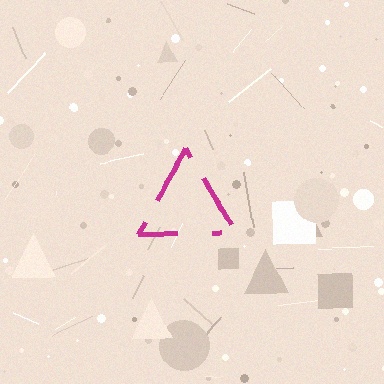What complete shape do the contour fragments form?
The contour fragments form a triangle.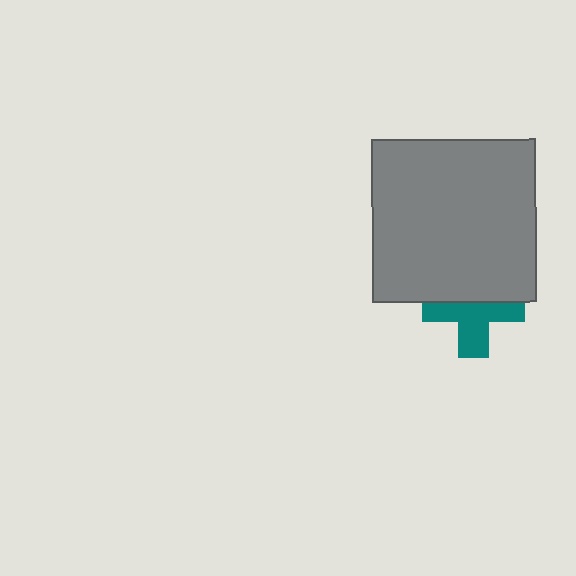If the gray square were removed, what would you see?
You would see the complete teal cross.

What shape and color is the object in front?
The object in front is a gray square.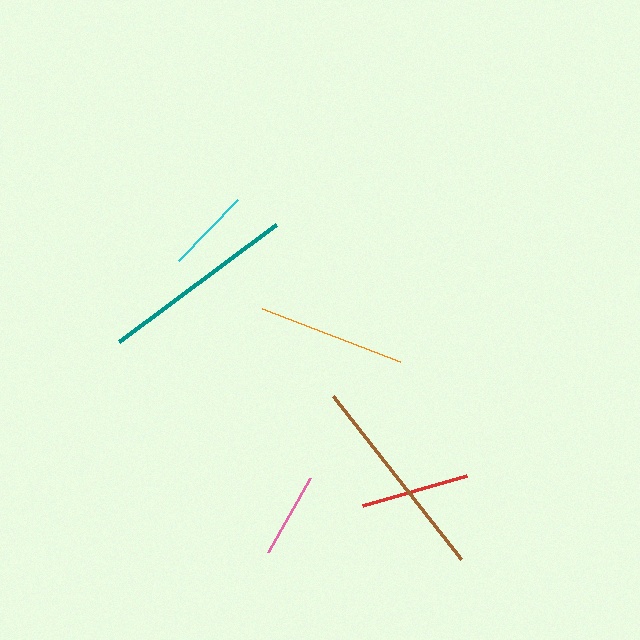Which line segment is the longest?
The brown line is the longest at approximately 207 pixels.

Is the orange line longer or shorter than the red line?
The orange line is longer than the red line.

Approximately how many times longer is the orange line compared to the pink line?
The orange line is approximately 1.7 times the length of the pink line.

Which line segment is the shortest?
The cyan line is the shortest at approximately 84 pixels.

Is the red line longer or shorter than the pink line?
The red line is longer than the pink line.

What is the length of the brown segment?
The brown segment is approximately 207 pixels long.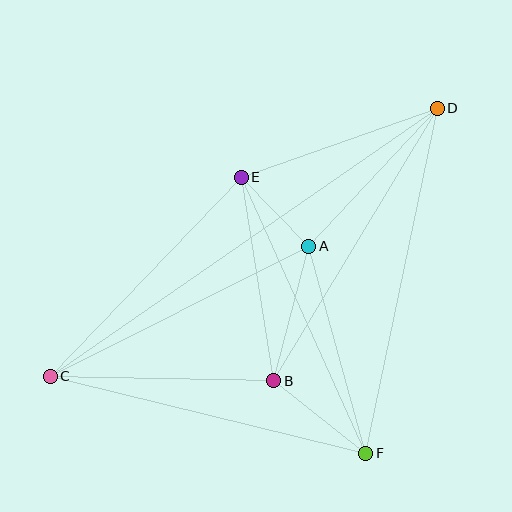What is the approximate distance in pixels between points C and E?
The distance between C and E is approximately 276 pixels.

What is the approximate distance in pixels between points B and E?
The distance between B and E is approximately 206 pixels.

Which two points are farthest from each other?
Points C and D are farthest from each other.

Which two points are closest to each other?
Points A and E are closest to each other.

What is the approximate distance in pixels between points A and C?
The distance between A and C is approximately 289 pixels.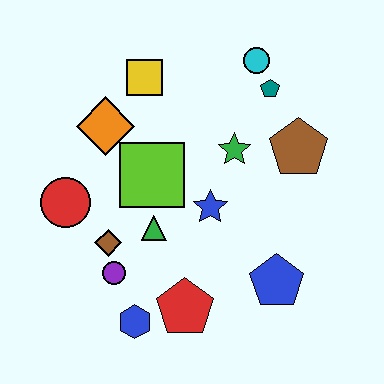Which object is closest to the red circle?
The brown diamond is closest to the red circle.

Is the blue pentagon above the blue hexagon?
Yes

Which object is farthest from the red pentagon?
The cyan circle is farthest from the red pentagon.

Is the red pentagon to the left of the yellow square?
No